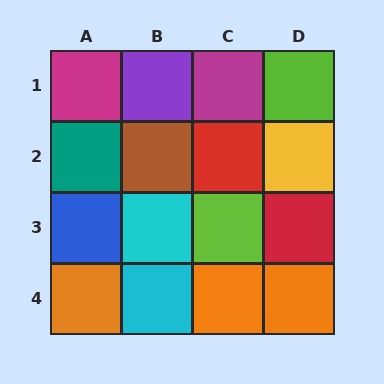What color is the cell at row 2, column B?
Brown.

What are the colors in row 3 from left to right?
Blue, cyan, lime, red.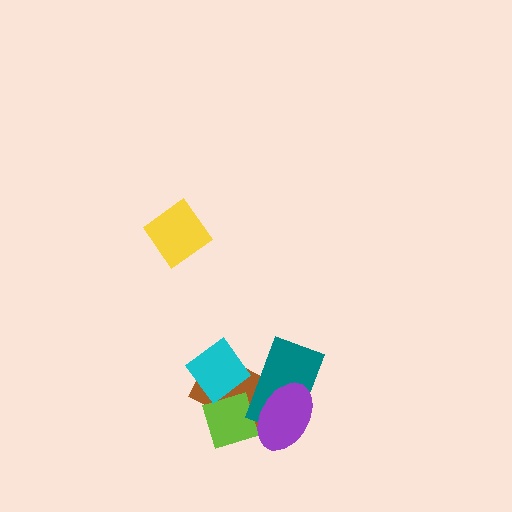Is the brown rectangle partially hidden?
Yes, it is partially covered by another shape.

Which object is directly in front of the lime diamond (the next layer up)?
The teal rectangle is directly in front of the lime diamond.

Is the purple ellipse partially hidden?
No, no other shape covers it.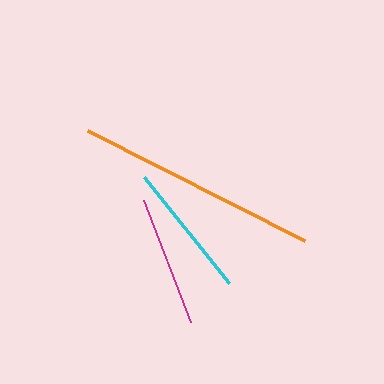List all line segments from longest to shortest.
From longest to shortest: orange, cyan, magenta.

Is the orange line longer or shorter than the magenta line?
The orange line is longer than the magenta line.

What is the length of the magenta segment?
The magenta segment is approximately 131 pixels long.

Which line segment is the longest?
The orange line is the longest at approximately 243 pixels.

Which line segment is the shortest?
The magenta line is the shortest at approximately 131 pixels.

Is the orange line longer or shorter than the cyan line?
The orange line is longer than the cyan line.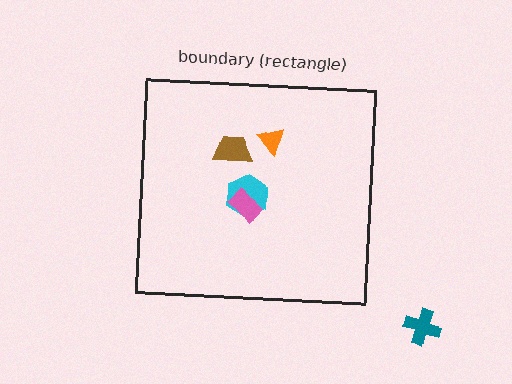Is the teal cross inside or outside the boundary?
Outside.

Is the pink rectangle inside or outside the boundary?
Inside.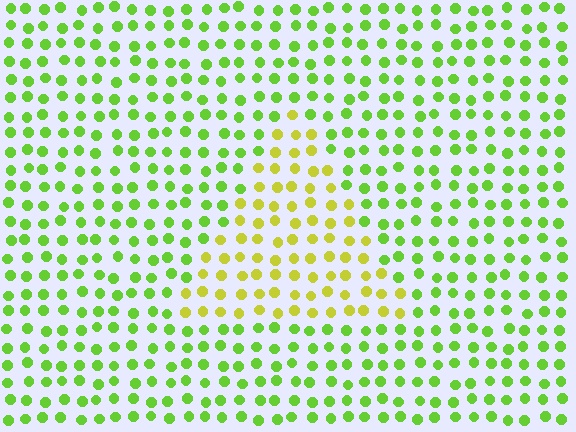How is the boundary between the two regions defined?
The boundary is defined purely by a slight shift in hue (about 37 degrees). Spacing, size, and orientation are identical on both sides.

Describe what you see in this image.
The image is filled with small lime elements in a uniform arrangement. A triangle-shaped region is visible where the elements are tinted to a slightly different hue, forming a subtle color boundary.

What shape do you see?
I see a triangle.